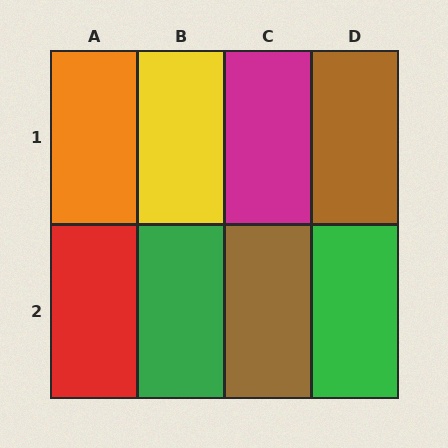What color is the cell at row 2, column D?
Green.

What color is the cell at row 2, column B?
Green.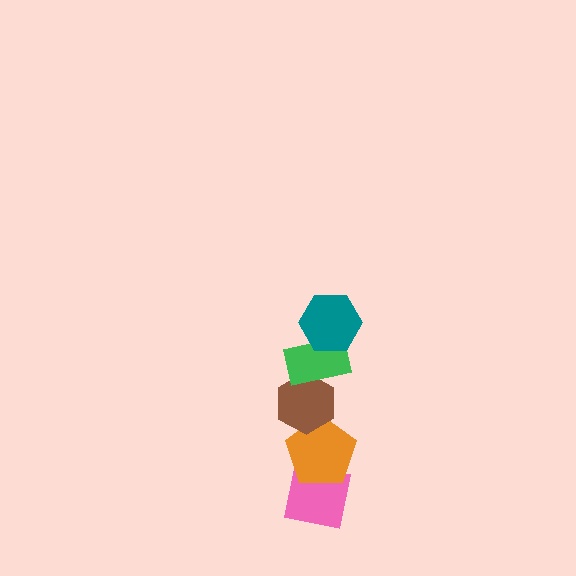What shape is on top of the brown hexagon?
The green rectangle is on top of the brown hexagon.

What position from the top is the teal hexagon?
The teal hexagon is 1st from the top.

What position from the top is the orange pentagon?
The orange pentagon is 4th from the top.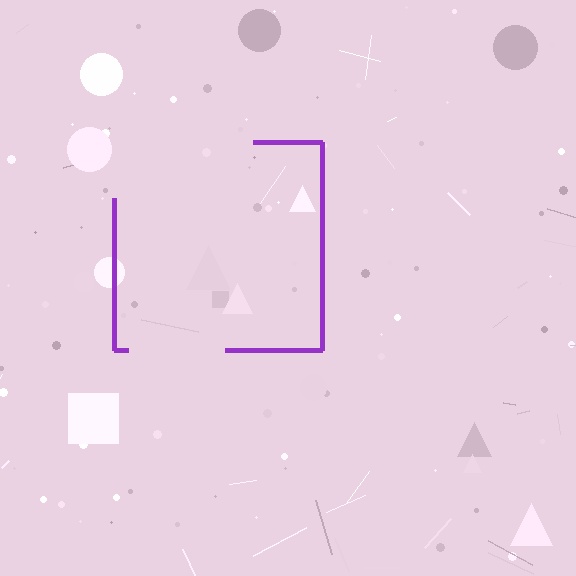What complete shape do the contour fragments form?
The contour fragments form a square.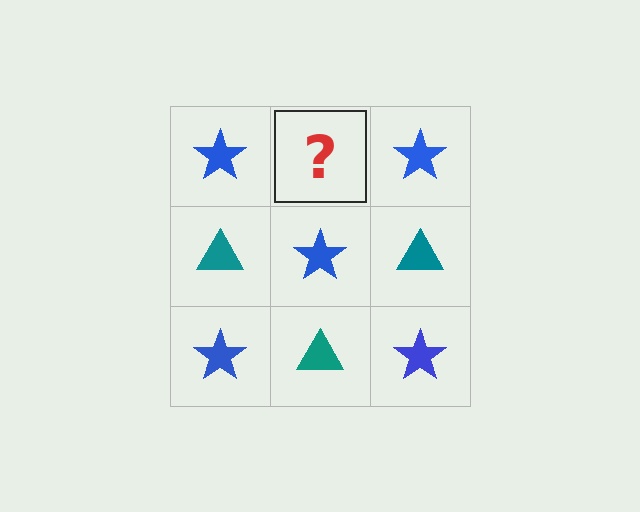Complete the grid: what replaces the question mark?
The question mark should be replaced with a teal triangle.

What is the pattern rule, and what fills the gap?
The rule is that it alternates blue star and teal triangle in a checkerboard pattern. The gap should be filled with a teal triangle.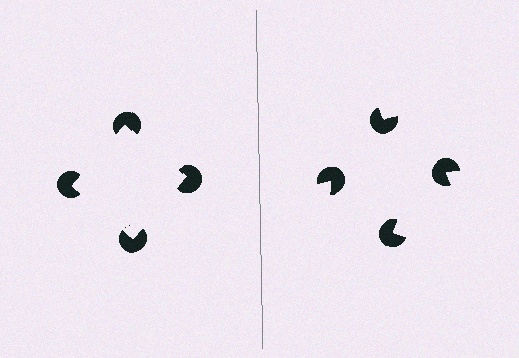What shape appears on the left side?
An illusory square.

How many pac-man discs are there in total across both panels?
8 — 4 on each side.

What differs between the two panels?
The pac-man discs are positioned identically on both sides; only the wedge orientations differ. On the left they align to a square; on the right they are misaligned.